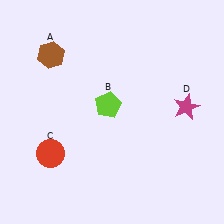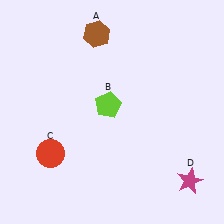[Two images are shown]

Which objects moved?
The objects that moved are: the brown hexagon (A), the magenta star (D).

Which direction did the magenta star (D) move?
The magenta star (D) moved down.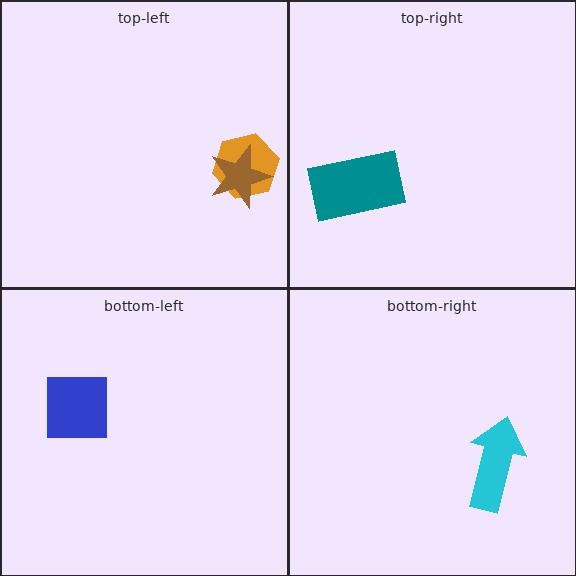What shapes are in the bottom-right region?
The cyan arrow.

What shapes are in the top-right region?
The teal rectangle.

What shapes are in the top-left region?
The orange hexagon, the brown star.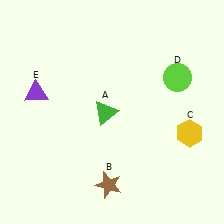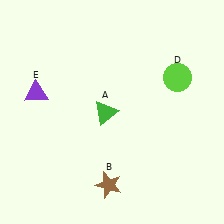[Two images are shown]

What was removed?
The yellow hexagon (C) was removed in Image 2.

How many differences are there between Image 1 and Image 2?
There is 1 difference between the two images.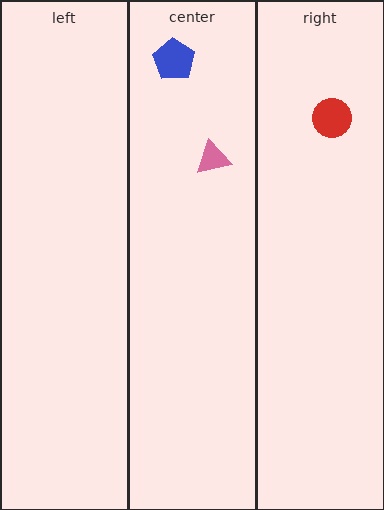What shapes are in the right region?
The red circle.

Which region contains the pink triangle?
The center region.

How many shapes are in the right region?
1.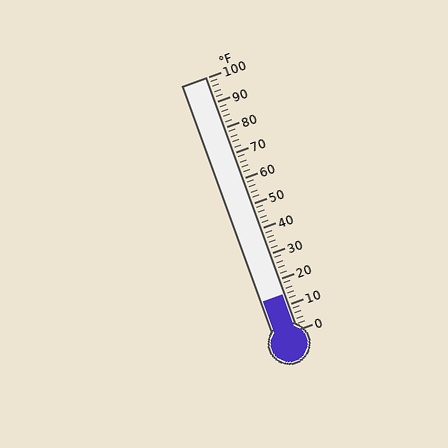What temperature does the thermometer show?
The thermometer shows approximately 14°F.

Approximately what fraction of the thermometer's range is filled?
The thermometer is filled to approximately 15% of its range.